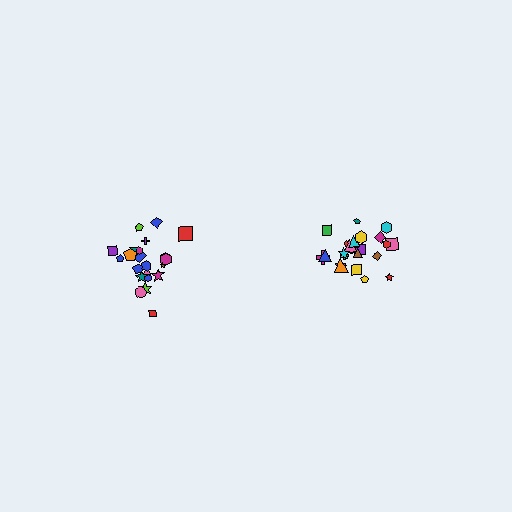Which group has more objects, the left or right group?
The right group.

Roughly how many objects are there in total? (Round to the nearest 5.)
Roughly 45 objects in total.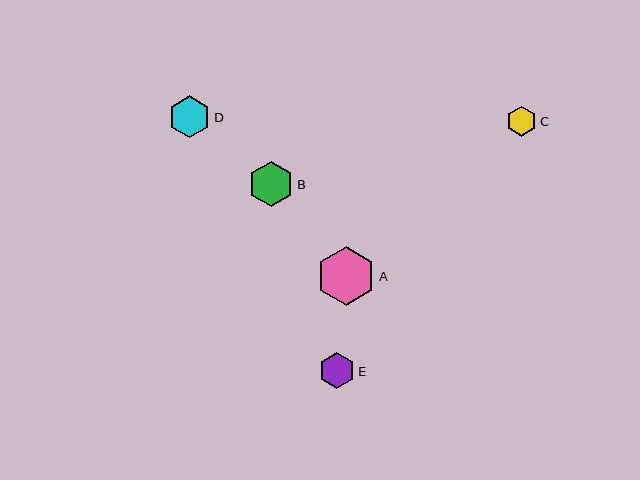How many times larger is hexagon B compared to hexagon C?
Hexagon B is approximately 1.5 times the size of hexagon C.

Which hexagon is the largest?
Hexagon A is the largest with a size of approximately 59 pixels.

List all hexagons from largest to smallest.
From largest to smallest: A, B, D, E, C.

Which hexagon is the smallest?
Hexagon C is the smallest with a size of approximately 30 pixels.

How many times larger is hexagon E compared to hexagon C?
Hexagon E is approximately 1.2 times the size of hexagon C.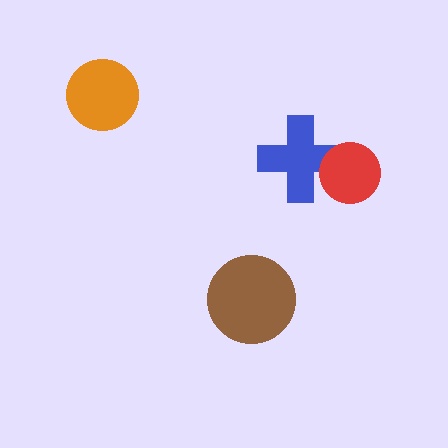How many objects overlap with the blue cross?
1 object overlaps with the blue cross.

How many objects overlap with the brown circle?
0 objects overlap with the brown circle.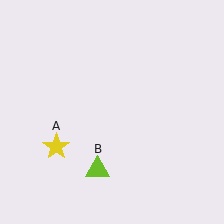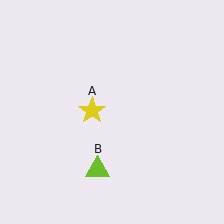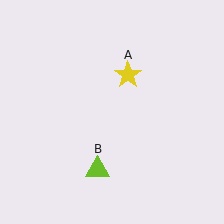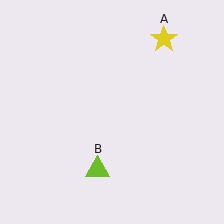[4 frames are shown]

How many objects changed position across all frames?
1 object changed position: yellow star (object A).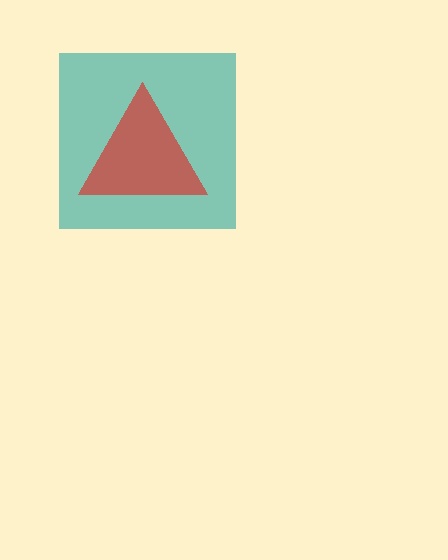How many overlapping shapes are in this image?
There are 2 overlapping shapes in the image.